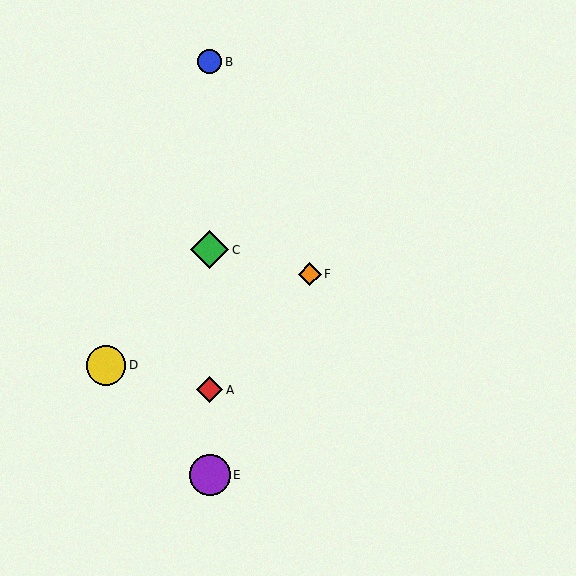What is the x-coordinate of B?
Object B is at x≈210.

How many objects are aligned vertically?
4 objects (A, B, C, E) are aligned vertically.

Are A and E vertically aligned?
Yes, both are at x≈210.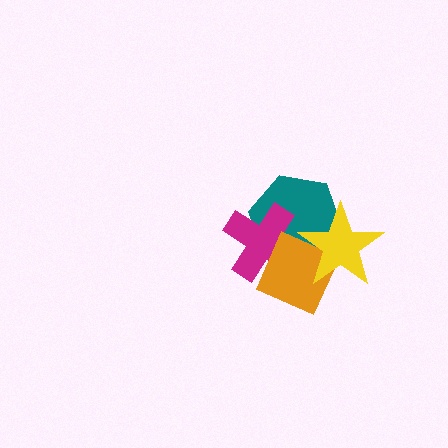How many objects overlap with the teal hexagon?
3 objects overlap with the teal hexagon.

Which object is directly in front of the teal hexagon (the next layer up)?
The magenta cross is directly in front of the teal hexagon.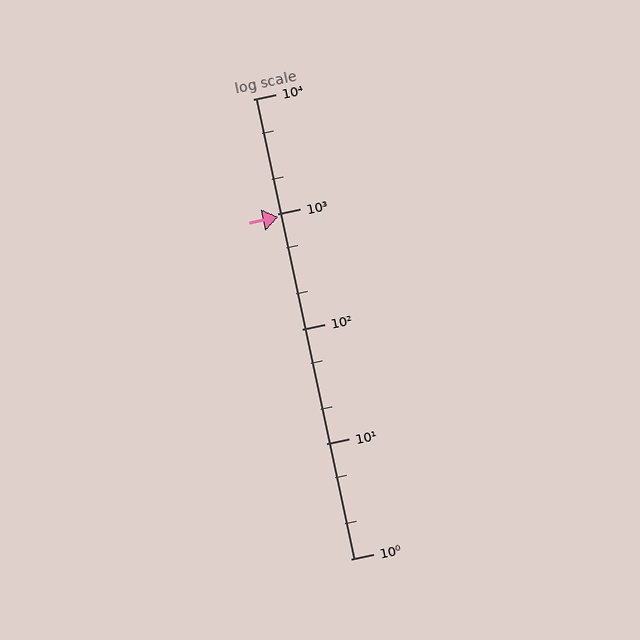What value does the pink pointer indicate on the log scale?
The pointer indicates approximately 940.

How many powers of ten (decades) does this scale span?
The scale spans 4 decades, from 1 to 10000.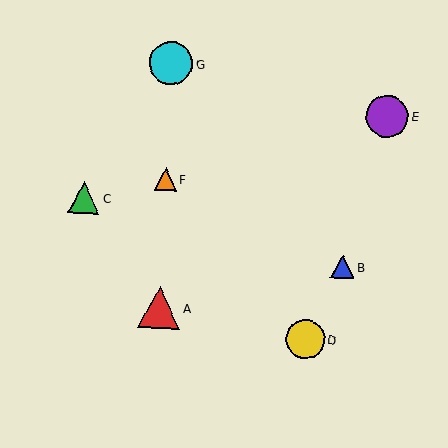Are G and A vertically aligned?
Yes, both are at x≈171.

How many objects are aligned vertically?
3 objects (A, F, G) are aligned vertically.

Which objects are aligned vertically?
Objects A, F, G are aligned vertically.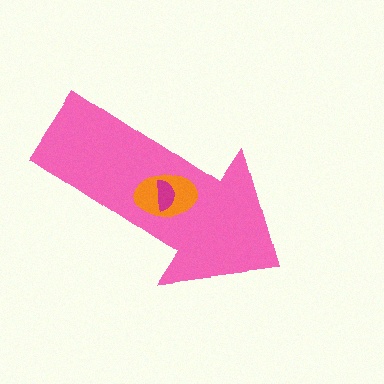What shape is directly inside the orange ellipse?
The magenta semicircle.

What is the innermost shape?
The magenta semicircle.